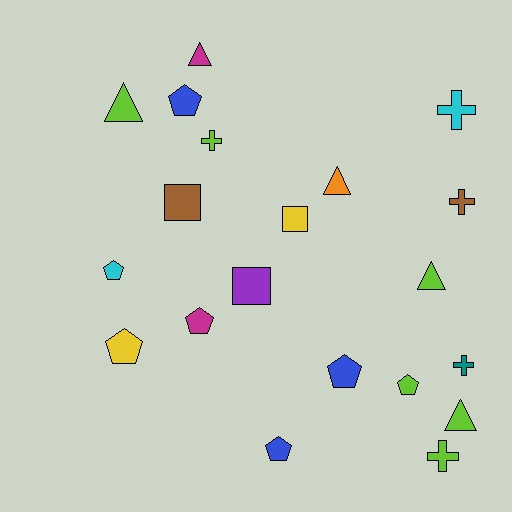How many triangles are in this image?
There are 5 triangles.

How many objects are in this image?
There are 20 objects.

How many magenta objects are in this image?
There are 2 magenta objects.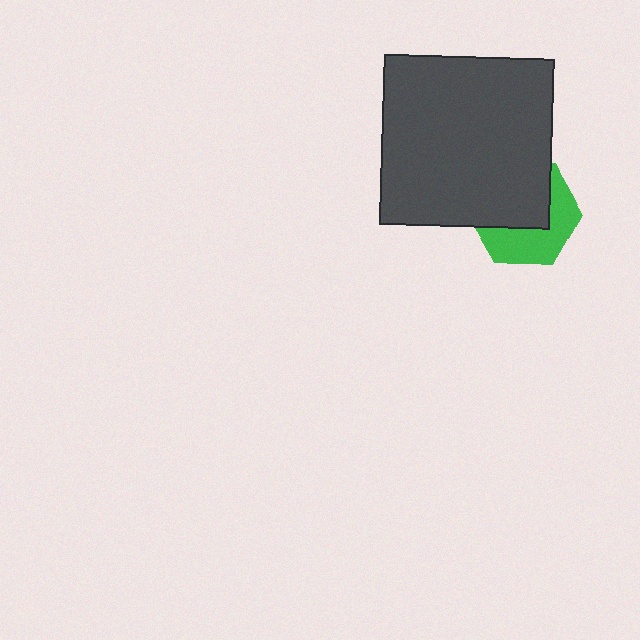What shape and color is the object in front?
The object in front is a dark gray square.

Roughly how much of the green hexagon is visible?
About half of it is visible (roughly 45%).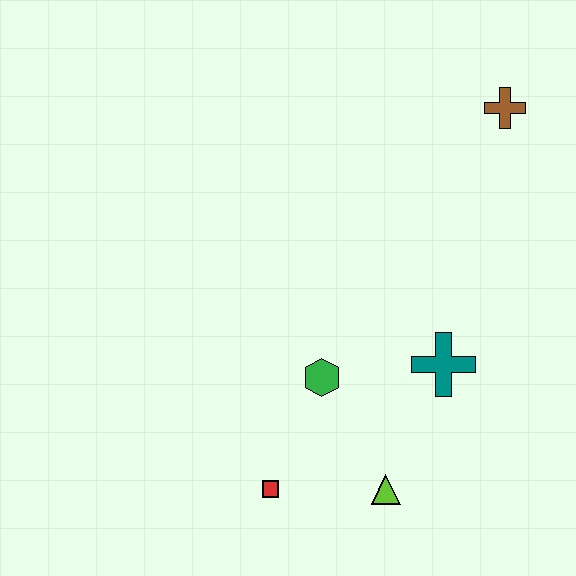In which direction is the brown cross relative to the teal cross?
The brown cross is above the teal cross.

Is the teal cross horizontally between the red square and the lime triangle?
No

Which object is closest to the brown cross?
The teal cross is closest to the brown cross.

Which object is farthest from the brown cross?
The red square is farthest from the brown cross.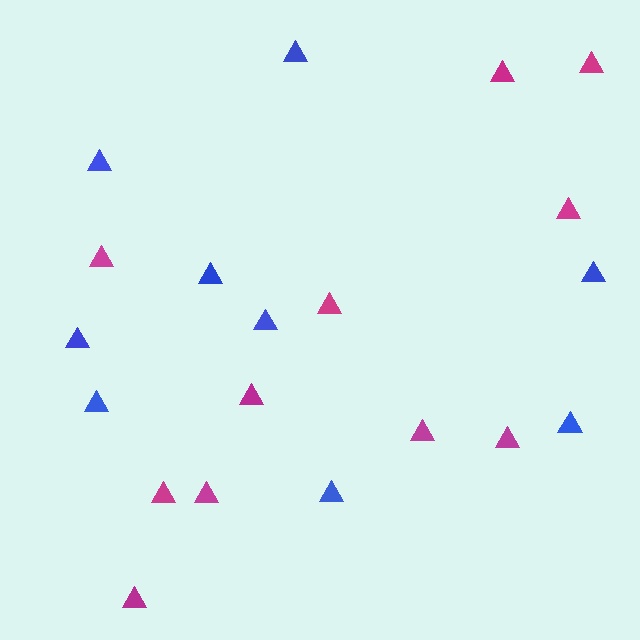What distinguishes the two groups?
There are 2 groups: one group of blue triangles (9) and one group of magenta triangles (11).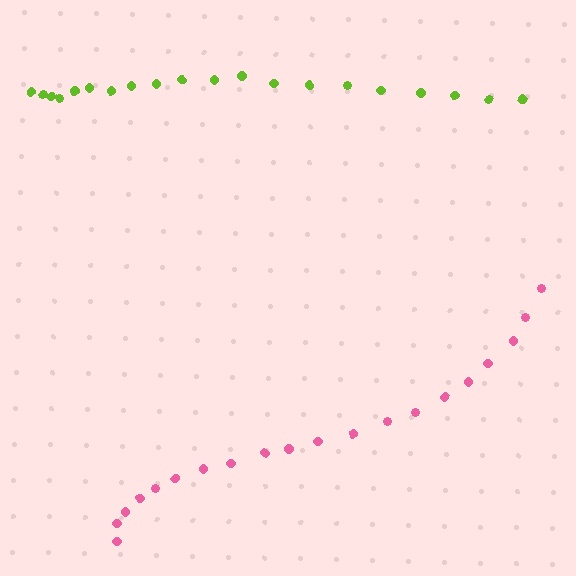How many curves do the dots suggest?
There are 2 distinct paths.